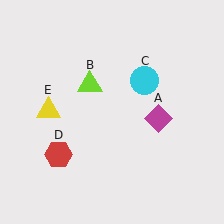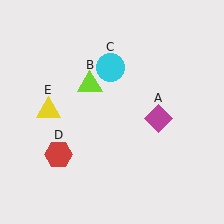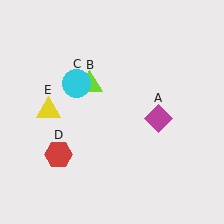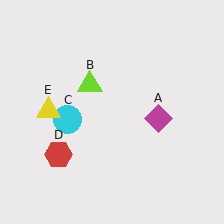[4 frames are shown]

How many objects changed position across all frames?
1 object changed position: cyan circle (object C).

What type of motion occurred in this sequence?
The cyan circle (object C) rotated counterclockwise around the center of the scene.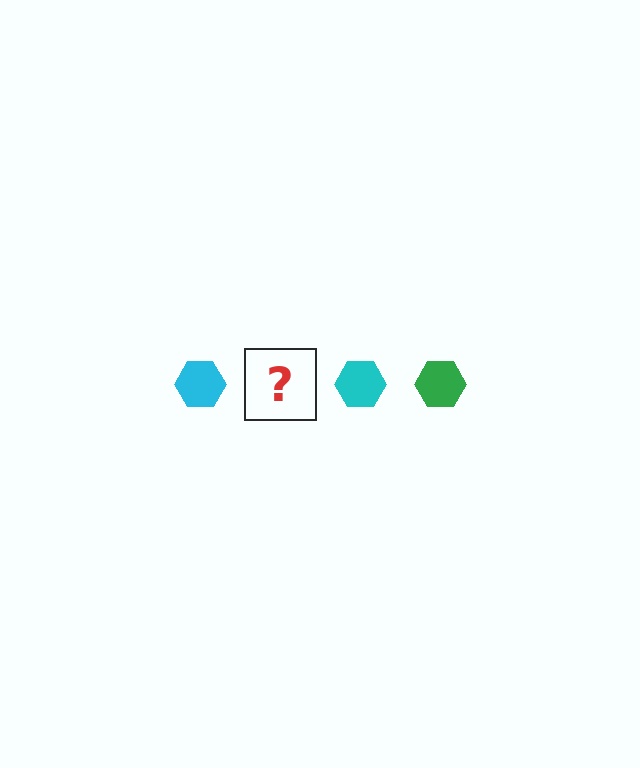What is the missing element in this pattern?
The missing element is a green hexagon.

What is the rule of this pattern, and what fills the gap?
The rule is that the pattern cycles through cyan, green hexagons. The gap should be filled with a green hexagon.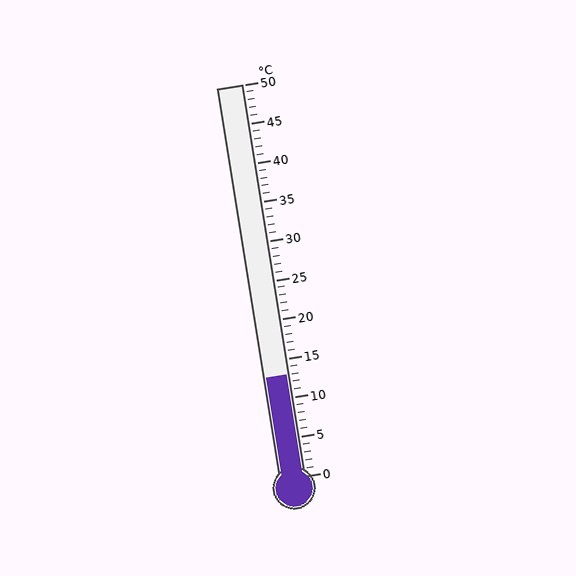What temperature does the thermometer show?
The thermometer shows approximately 13°C.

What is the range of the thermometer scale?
The thermometer scale ranges from 0°C to 50°C.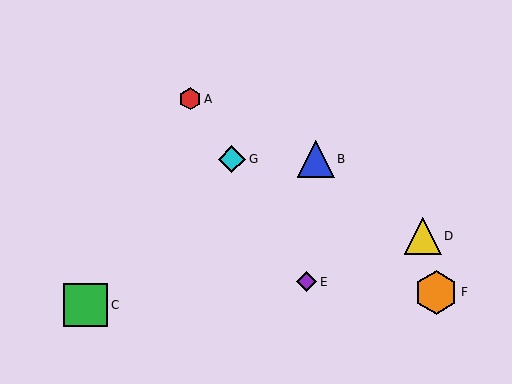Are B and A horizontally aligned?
No, B is at y≈159 and A is at y≈99.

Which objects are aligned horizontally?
Objects B, G are aligned horizontally.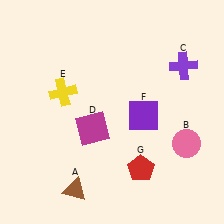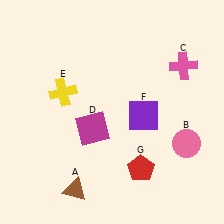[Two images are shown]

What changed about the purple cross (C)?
In Image 1, C is purple. In Image 2, it changed to pink.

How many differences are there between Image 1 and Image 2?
There is 1 difference between the two images.